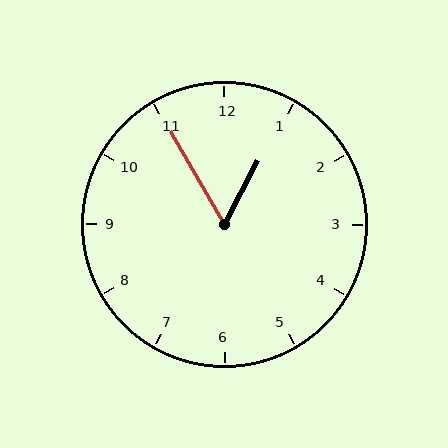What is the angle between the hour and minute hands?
Approximately 58 degrees.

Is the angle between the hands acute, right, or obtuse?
It is acute.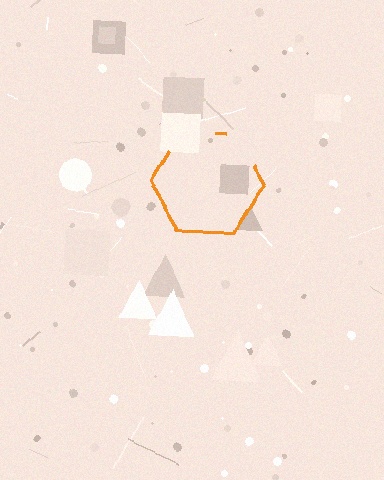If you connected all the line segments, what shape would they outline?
They would outline a hexagon.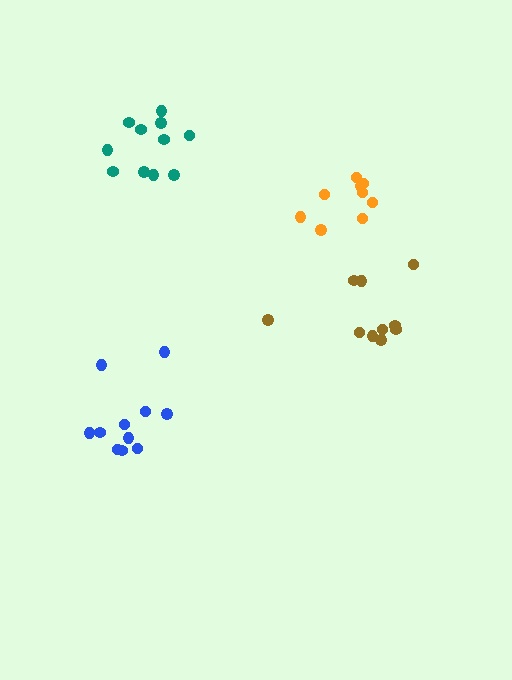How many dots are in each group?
Group 1: 10 dots, Group 2: 9 dots, Group 3: 11 dots, Group 4: 11 dots (41 total).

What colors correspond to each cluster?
The clusters are colored: brown, orange, blue, teal.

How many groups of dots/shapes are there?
There are 4 groups.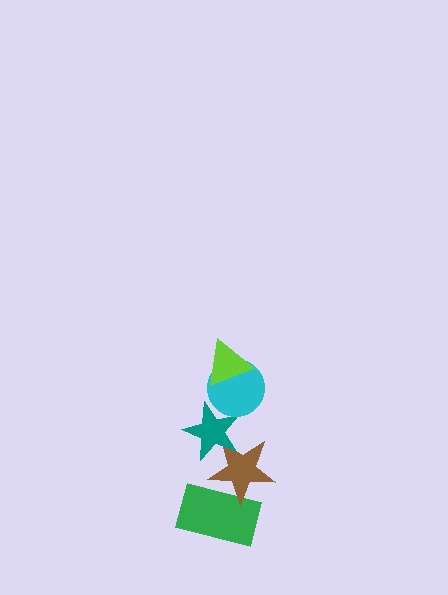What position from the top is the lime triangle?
The lime triangle is 1st from the top.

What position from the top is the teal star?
The teal star is 3rd from the top.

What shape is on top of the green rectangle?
The brown star is on top of the green rectangle.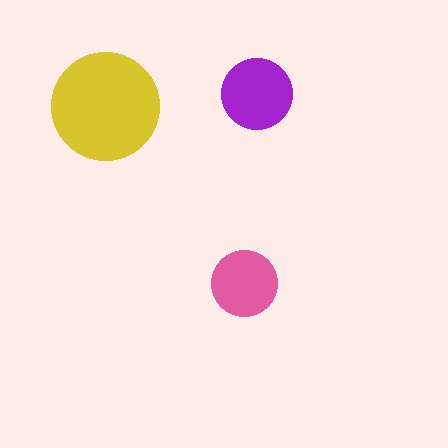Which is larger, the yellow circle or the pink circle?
The yellow one.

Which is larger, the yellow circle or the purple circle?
The yellow one.